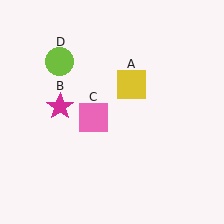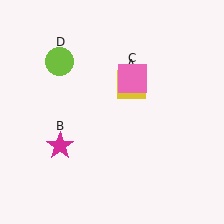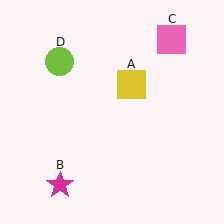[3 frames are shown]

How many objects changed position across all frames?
2 objects changed position: magenta star (object B), pink square (object C).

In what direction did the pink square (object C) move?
The pink square (object C) moved up and to the right.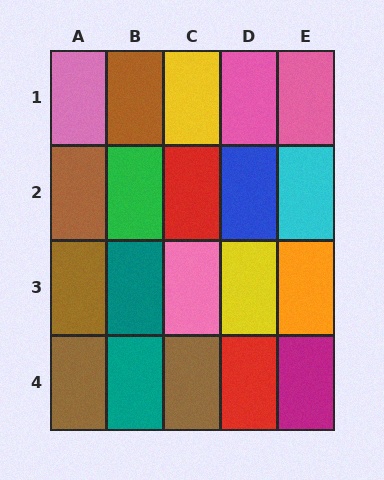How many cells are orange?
1 cell is orange.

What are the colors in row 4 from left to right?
Brown, teal, brown, red, magenta.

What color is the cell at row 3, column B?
Teal.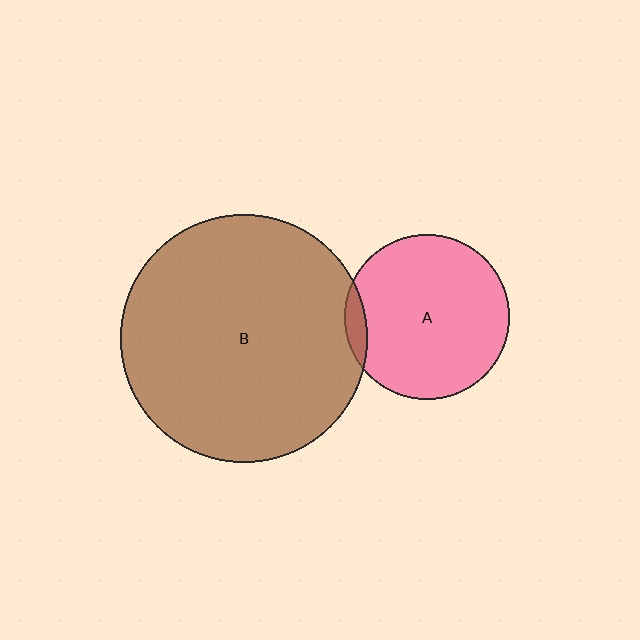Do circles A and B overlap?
Yes.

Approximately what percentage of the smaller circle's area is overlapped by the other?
Approximately 5%.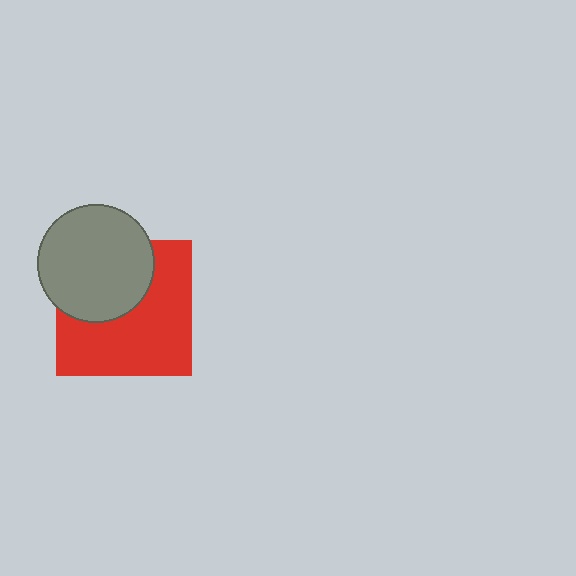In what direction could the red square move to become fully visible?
The red square could move down. That would shift it out from behind the gray circle entirely.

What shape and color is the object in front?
The object in front is a gray circle.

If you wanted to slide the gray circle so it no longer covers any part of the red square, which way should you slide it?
Slide it up — that is the most direct way to separate the two shapes.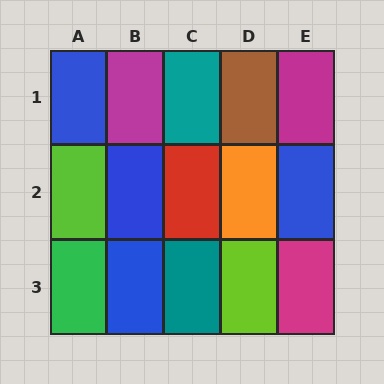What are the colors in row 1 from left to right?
Blue, magenta, teal, brown, magenta.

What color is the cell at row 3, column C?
Teal.